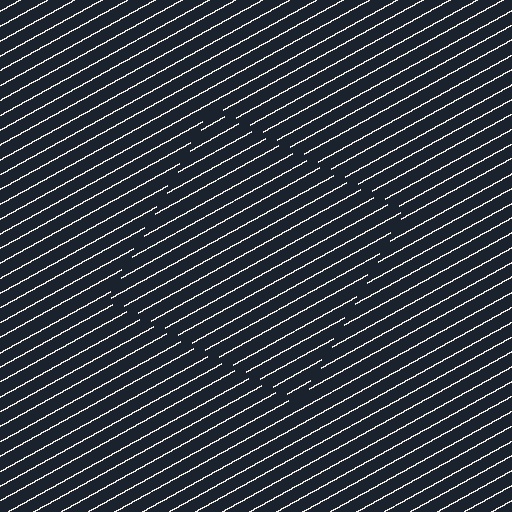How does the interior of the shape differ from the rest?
The interior of the shape contains the same grating, shifted by half a period — the contour is defined by the phase discontinuity where line-ends from the inner and outer gratings abut.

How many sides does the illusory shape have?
4 sides — the line-ends trace a square.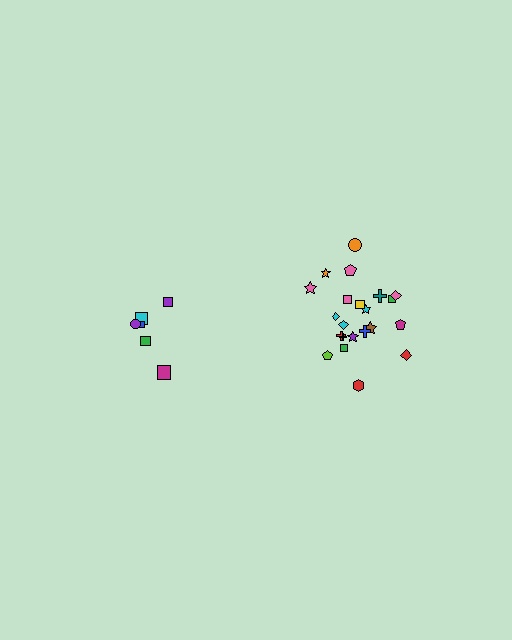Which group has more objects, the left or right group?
The right group.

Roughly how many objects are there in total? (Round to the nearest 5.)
Roughly 30 objects in total.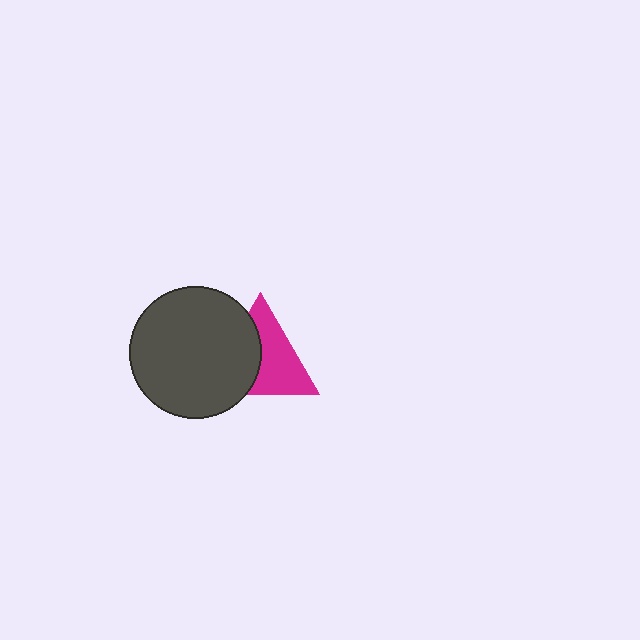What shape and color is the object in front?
The object in front is a dark gray circle.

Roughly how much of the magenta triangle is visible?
About half of it is visible (roughly 56%).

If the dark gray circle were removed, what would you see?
You would see the complete magenta triangle.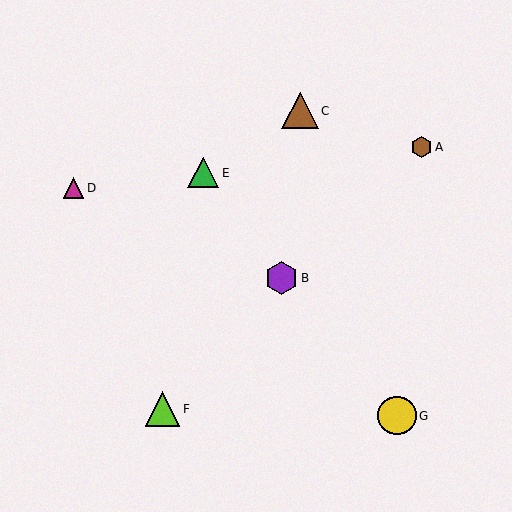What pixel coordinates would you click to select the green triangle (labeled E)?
Click at (203, 173) to select the green triangle E.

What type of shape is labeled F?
Shape F is a lime triangle.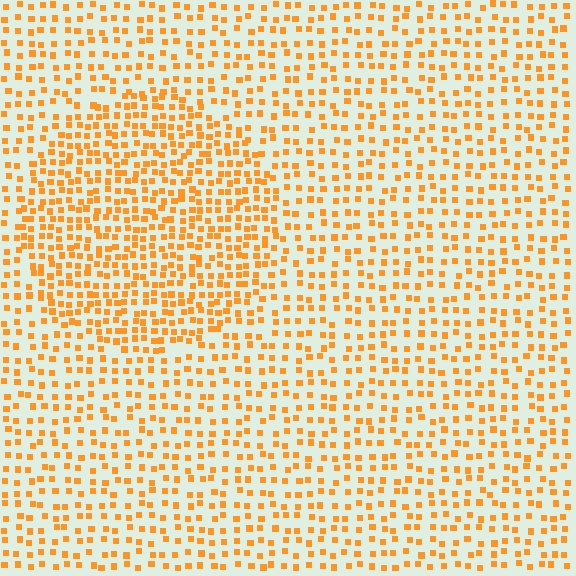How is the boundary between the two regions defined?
The boundary is defined by a change in element density (approximately 1.7x ratio). All elements are the same color, size, and shape.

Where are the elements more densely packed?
The elements are more densely packed inside the circle boundary.